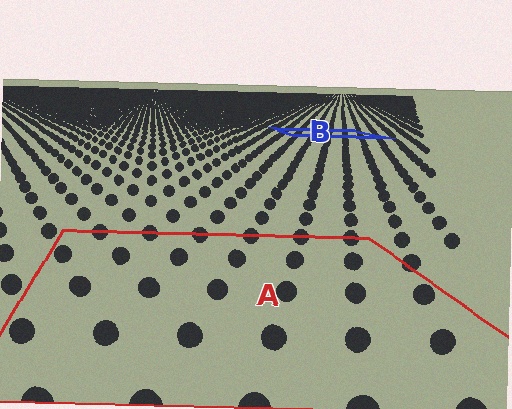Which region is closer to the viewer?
Region A is closer. The texture elements there are larger and more spread out.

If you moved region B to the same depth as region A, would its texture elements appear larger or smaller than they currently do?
They would appear larger. At a closer depth, the same texture elements are projected at a bigger on-screen size.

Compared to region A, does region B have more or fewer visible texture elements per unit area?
Region B has more texture elements per unit area — they are packed more densely because it is farther away.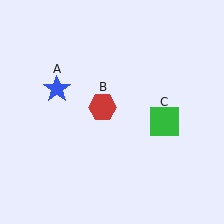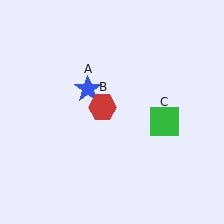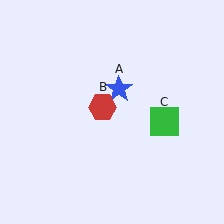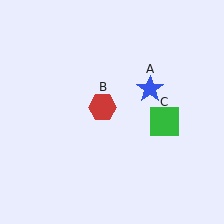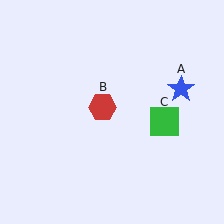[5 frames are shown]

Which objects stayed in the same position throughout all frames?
Red hexagon (object B) and green square (object C) remained stationary.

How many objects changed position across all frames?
1 object changed position: blue star (object A).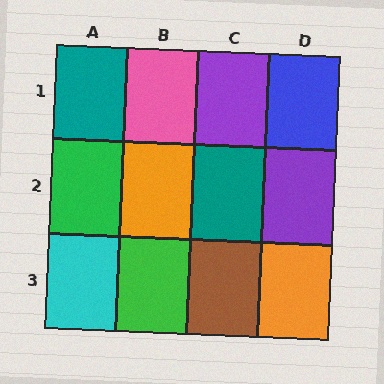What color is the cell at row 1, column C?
Purple.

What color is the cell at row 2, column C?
Teal.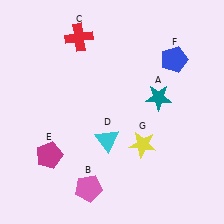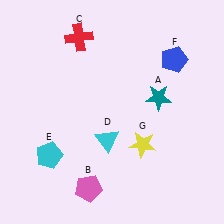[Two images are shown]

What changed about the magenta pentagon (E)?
In Image 1, E is magenta. In Image 2, it changed to cyan.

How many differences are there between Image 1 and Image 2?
There is 1 difference between the two images.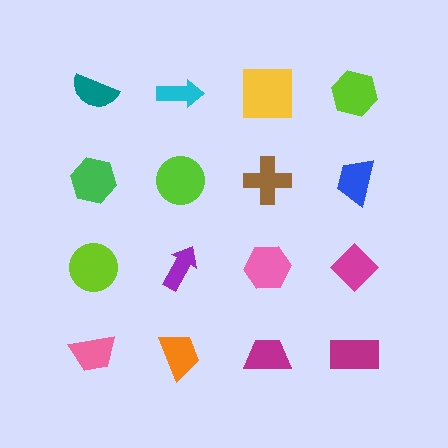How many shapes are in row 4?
4 shapes.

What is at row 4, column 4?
A magenta rectangle.